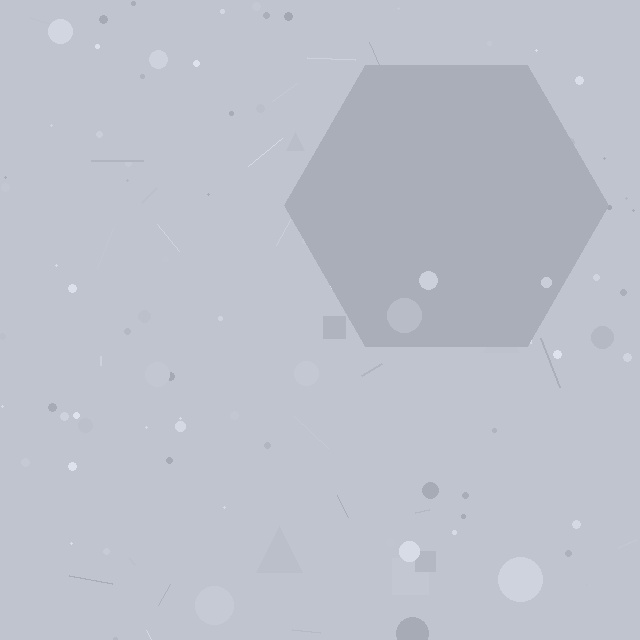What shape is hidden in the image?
A hexagon is hidden in the image.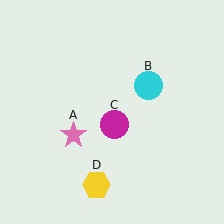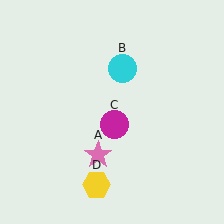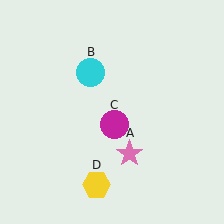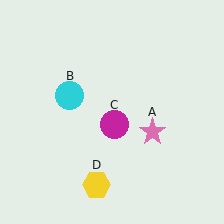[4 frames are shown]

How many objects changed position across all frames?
2 objects changed position: pink star (object A), cyan circle (object B).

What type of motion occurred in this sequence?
The pink star (object A), cyan circle (object B) rotated counterclockwise around the center of the scene.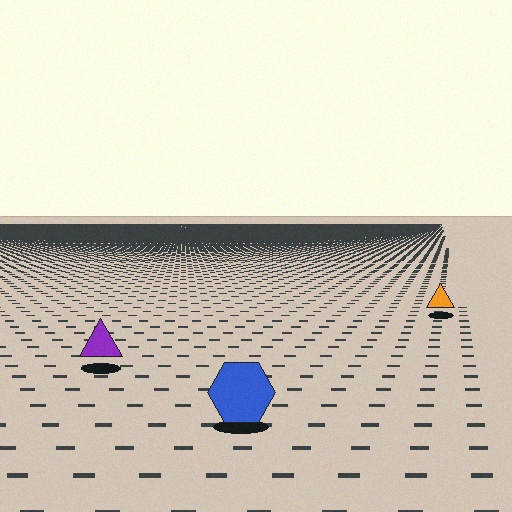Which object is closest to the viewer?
The blue hexagon is closest. The texture marks near it are larger and more spread out.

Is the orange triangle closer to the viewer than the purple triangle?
No. The purple triangle is closer — you can tell from the texture gradient: the ground texture is coarser near it.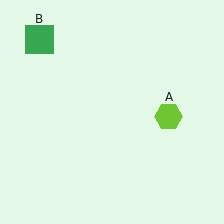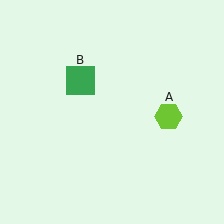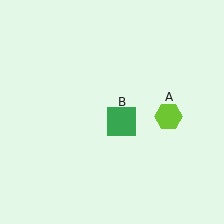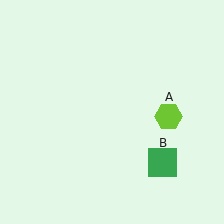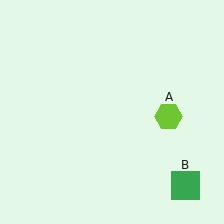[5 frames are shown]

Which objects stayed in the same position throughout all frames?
Lime hexagon (object A) remained stationary.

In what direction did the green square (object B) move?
The green square (object B) moved down and to the right.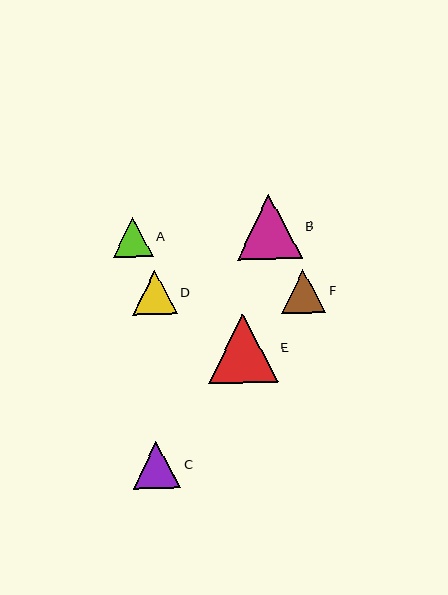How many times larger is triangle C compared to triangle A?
Triangle C is approximately 1.2 times the size of triangle A.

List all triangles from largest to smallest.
From largest to smallest: E, B, C, D, F, A.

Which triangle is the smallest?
Triangle A is the smallest with a size of approximately 40 pixels.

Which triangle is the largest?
Triangle E is the largest with a size of approximately 69 pixels.